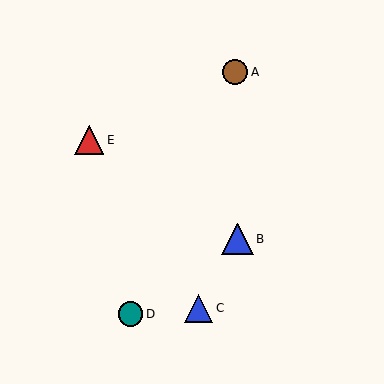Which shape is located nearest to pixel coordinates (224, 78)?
The brown circle (labeled A) at (235, 72) is nearest to that location.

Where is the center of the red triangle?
The center of the red triangle is at (89, 140).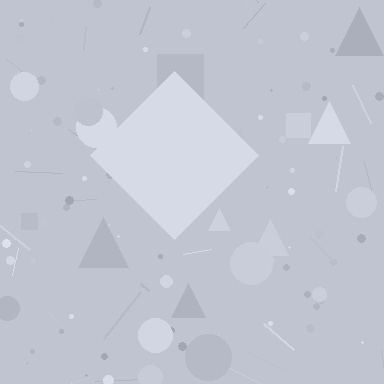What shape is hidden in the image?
A diamond is hidden in the image.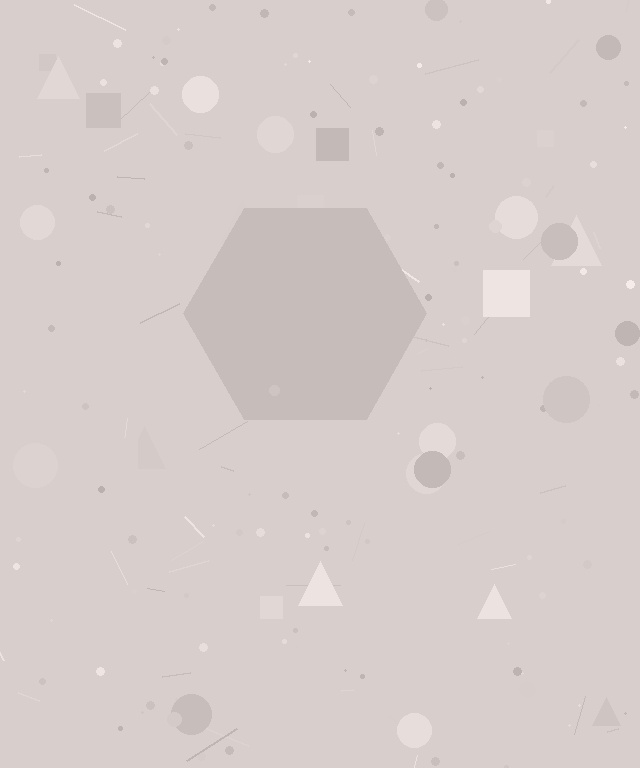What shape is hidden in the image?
A hexagon is hidden in the image.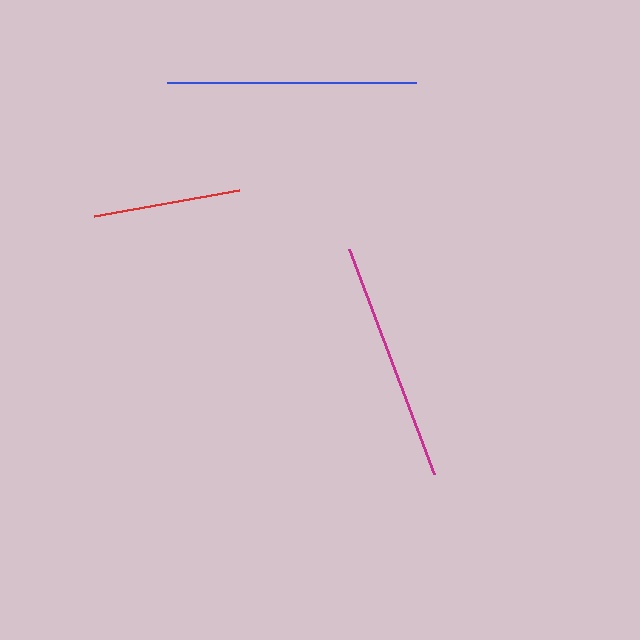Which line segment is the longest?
The blue line is the longest at approximately 249 pixels.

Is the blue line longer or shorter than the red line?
The blue line is longer than the red line.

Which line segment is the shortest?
The red line is the shortest at approximately 147 pixels.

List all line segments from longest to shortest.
From longest to shortest: blue, magenta, red.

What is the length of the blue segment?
The blue segment is approximately 249 pixels long.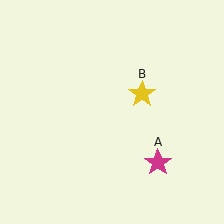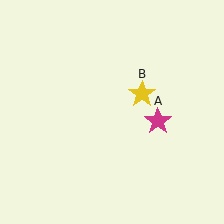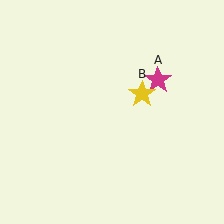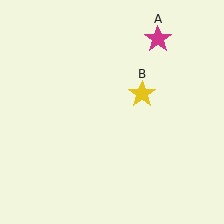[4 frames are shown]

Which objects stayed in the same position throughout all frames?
Yellow star (object B) remained stationary.